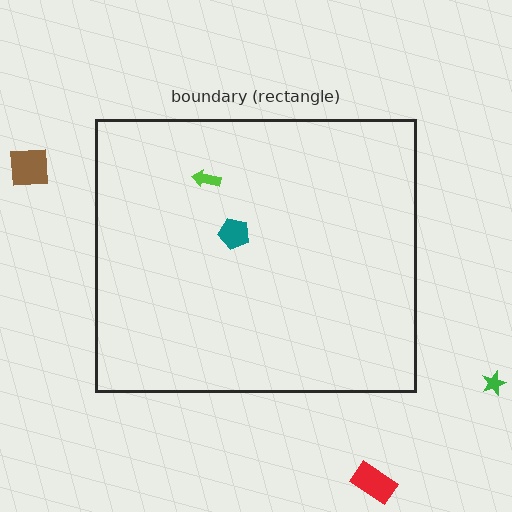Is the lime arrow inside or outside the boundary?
Inside.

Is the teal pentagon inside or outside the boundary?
Inside.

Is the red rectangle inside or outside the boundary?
Outside.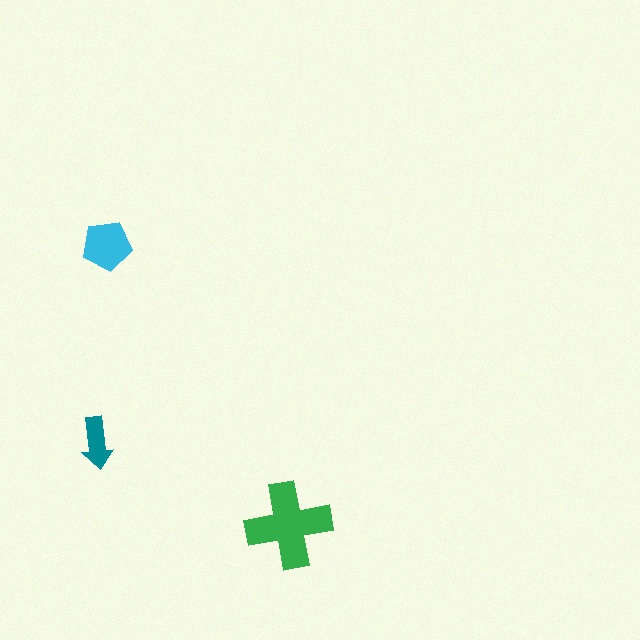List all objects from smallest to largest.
The teal arrow, the cyan pentagon, the green cross.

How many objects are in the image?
There are 3 objects in the image.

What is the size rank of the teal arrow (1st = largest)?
3rd.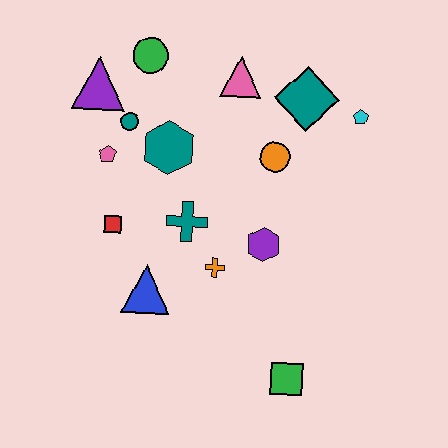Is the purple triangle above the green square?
Yes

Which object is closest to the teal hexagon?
The teal circle is closest to the teal hexagon.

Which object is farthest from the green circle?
The green square is farthest from the green circle.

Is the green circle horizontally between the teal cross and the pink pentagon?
Yes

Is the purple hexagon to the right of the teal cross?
Yes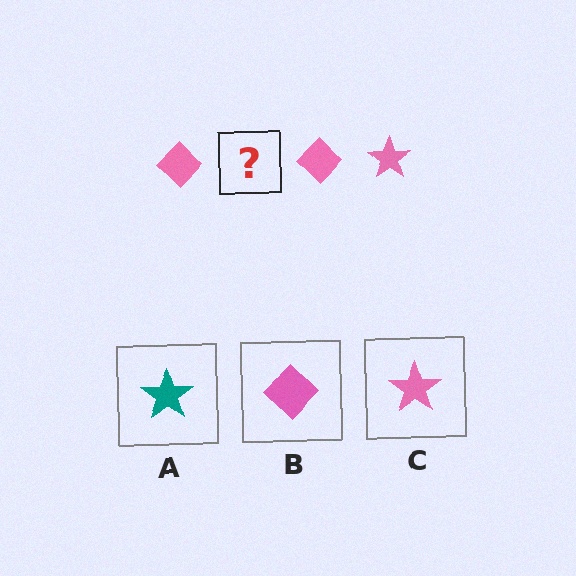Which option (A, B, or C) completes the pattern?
C.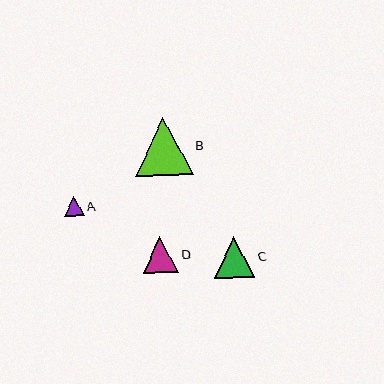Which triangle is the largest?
Triangle B is the largest with a size of approximately 58 pixels.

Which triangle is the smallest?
Triangle A is the smallest with a size of approximately 19 pixels.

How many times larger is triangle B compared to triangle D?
Triangle B is approximately 1.6 times the size of triangle D.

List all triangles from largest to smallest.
From largest to smallest: B, C, D, A.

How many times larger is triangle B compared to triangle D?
Triangle B is approximately 1.6 times the size of triangle D.